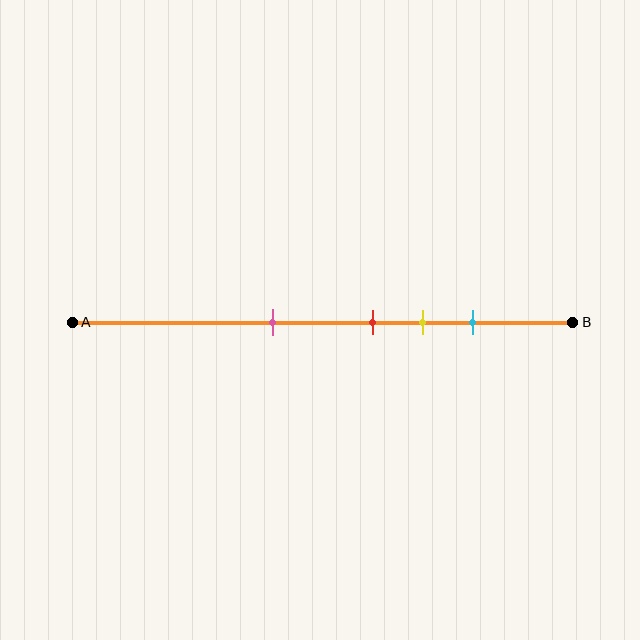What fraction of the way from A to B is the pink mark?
The pink mark is approximately 40% (0.4) of the way from A to B.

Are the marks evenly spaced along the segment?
No, the marks are not evenly spaced.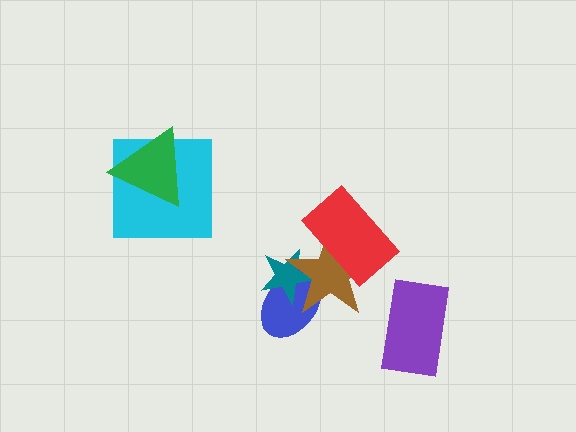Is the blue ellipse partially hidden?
Yes, it is partially covered by another shape.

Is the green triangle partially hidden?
No, no other shape covers it.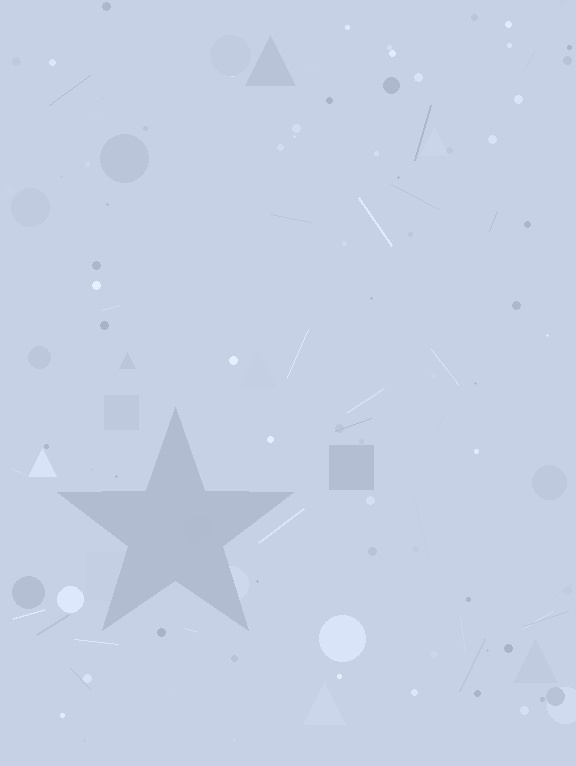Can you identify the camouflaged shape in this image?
The camouflaged shape is a star.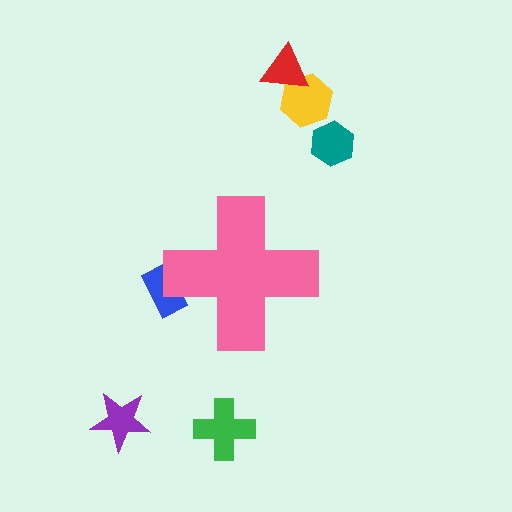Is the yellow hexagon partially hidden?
No, the yellow hexagon is fully visible.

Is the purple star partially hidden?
No, the purple star is fully visible.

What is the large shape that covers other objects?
A pink cross.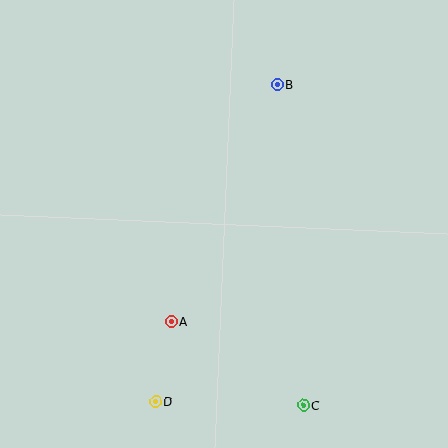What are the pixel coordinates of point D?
Point D is at (156, 402).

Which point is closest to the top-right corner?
Point B is closest to the top-right corner.